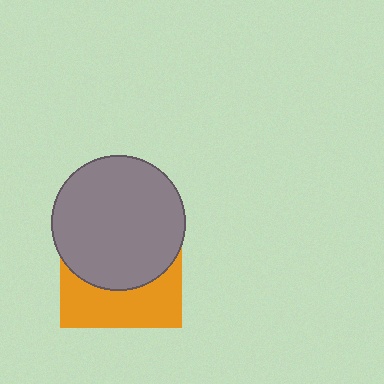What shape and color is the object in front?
The object in front is a gray circle.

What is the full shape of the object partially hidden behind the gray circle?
The partially hidden object is an orange square.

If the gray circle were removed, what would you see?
You would see the complete orange square.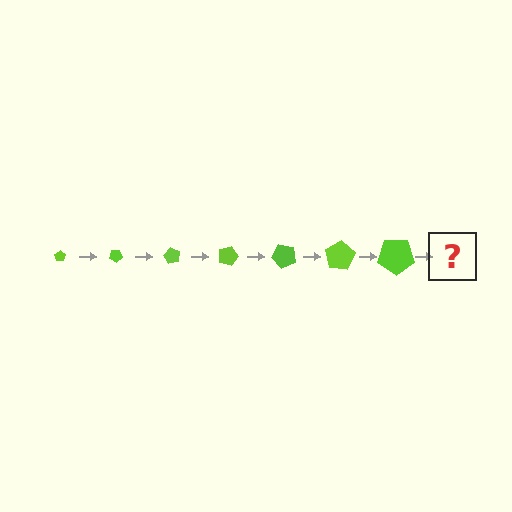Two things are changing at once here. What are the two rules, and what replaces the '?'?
The two rules are that the pentagon grows larger each step and it rotates 30 degrees each step. The '?' should be a pentagon, larger than the previous one and rotated 210 degrees from the start.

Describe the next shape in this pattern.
It should be a pentagon, larger than the previous one and rotated 210 degrees from the start.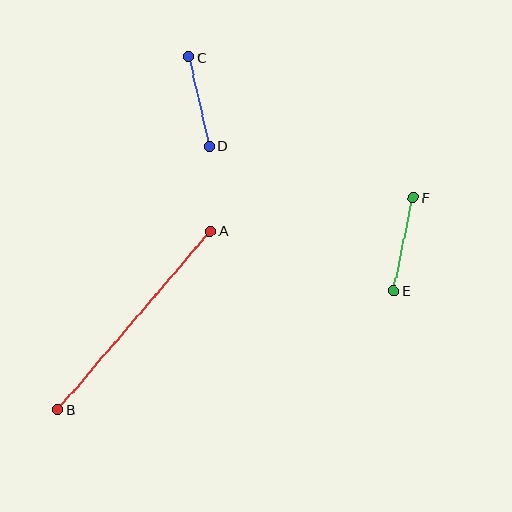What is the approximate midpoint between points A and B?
The midpoint is at approximately (134, 321) pixels.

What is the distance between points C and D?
The distance is approximately 92 pixels.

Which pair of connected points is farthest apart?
Points A and B are farthest apart.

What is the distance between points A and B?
The distance is approximately 235 pixels.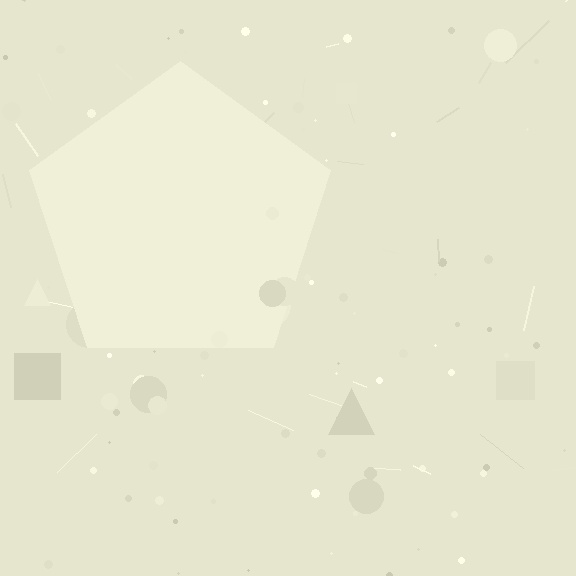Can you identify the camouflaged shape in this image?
The camouflaged shape is a pentagon.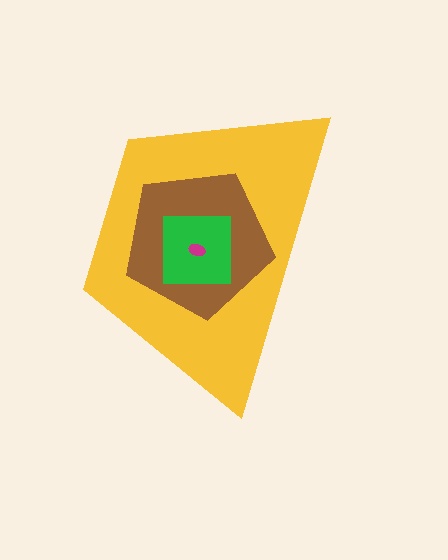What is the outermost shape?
The yellow trapezoid.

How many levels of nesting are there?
4.